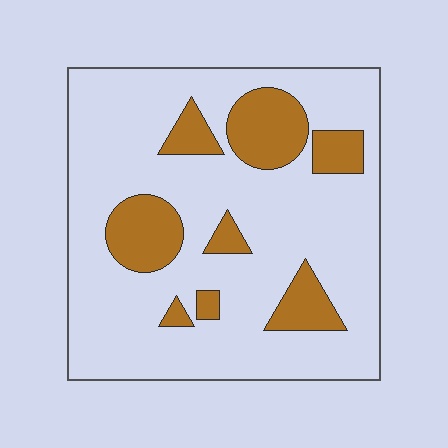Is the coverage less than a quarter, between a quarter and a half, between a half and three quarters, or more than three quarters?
Less than a quarter.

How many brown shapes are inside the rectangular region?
8.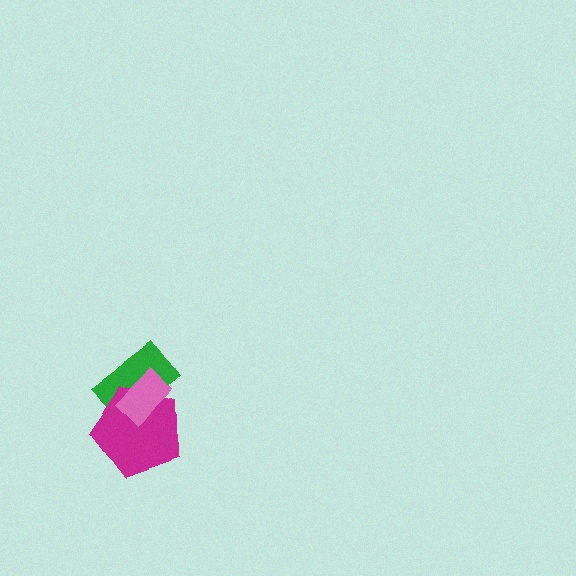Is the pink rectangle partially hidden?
No, no other shape covers it.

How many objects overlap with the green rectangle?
2 objects overlap with the green rectangle.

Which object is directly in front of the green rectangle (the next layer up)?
The magenta pentagon is directly in front of the green rectangle.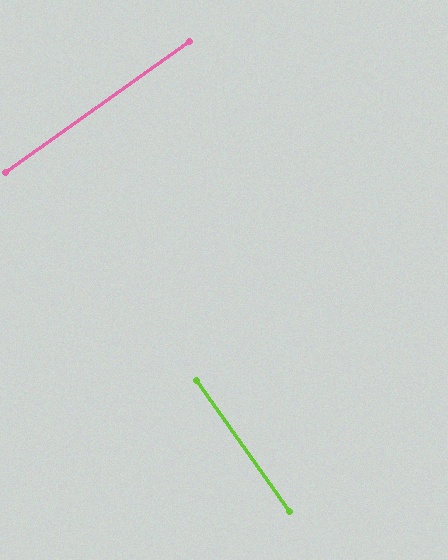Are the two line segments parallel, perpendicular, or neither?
Perpendicular — they meet at approximately 90°.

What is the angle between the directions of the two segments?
Approximately 90 degrees.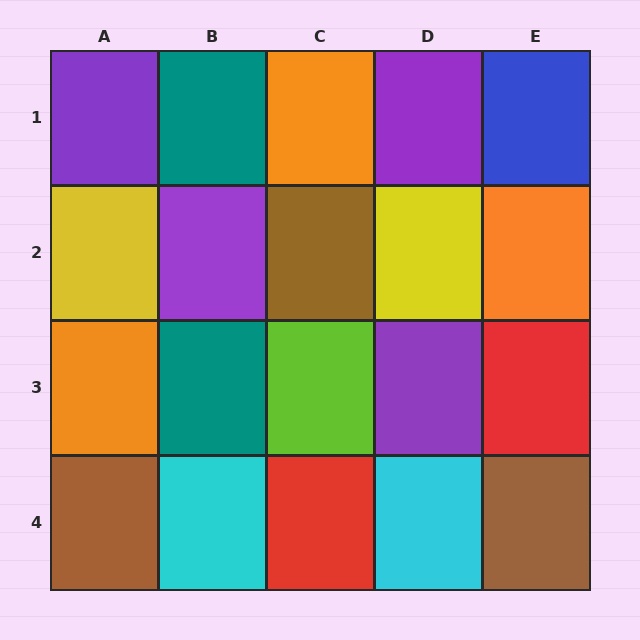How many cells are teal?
2 cells are teal.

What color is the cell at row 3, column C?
Lime.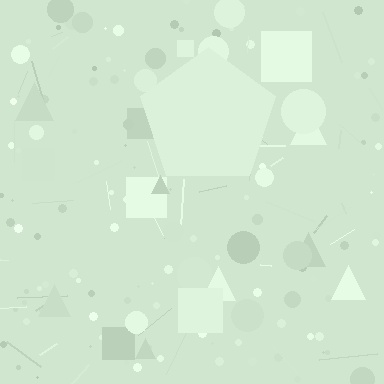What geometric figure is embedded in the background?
A pentagon is embedded in the background.